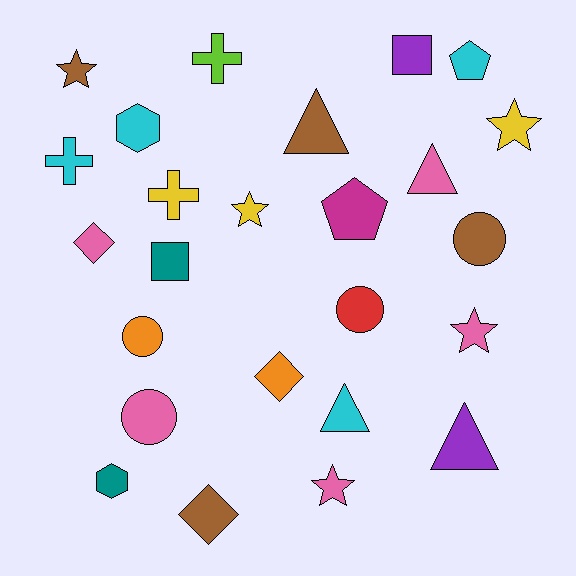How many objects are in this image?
There are 25 objects.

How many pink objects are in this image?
There are 5 pink objects.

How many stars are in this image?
There are 5 stars.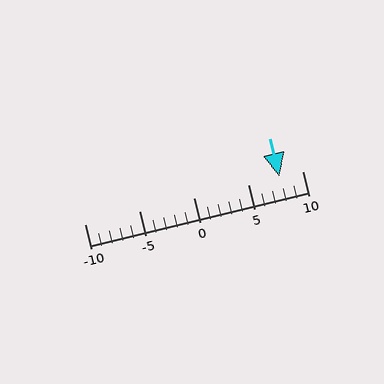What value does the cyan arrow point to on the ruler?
The cyan arrow points to approximately 8.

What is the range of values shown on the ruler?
The ruler shows values from -10 to 10.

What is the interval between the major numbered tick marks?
The major tick marks are spaced 5 units apart.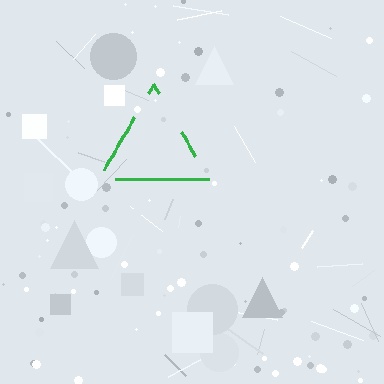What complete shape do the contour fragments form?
The contour fragments form a triangle.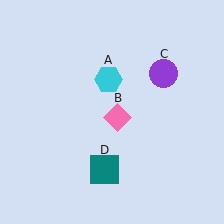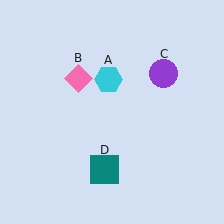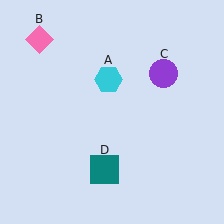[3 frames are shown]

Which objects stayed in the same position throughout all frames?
Cyan hexagon (object A) and purple circle (object C) and teal square (object D) remained stationary.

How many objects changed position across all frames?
1 object changed position: pink diamond (object B).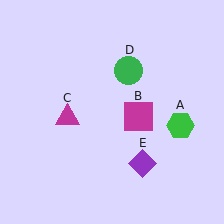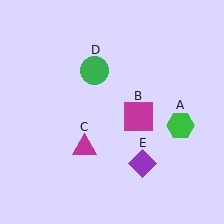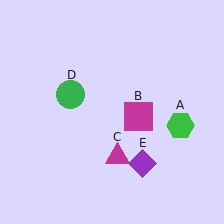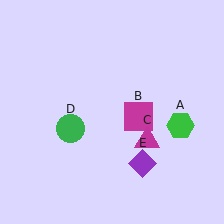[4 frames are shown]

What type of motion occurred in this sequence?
The magenta triangle (object C), green circle (object D) rotated counterclockwise around the center of the scene.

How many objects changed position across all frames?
2 objects changed position: magenta triangle (object C), green circle (object D).